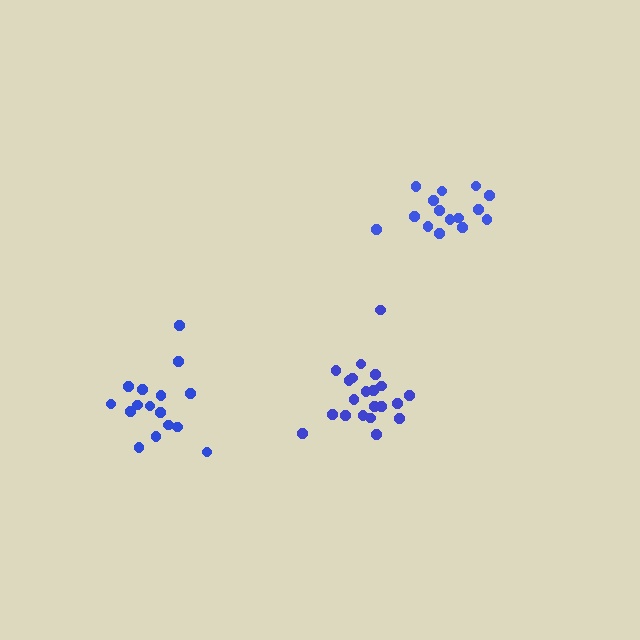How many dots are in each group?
Group 1: 21 dots, Group 2: 15 dots, Group 3: 16 dots (52 total).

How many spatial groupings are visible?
There are 3 spatial groupings.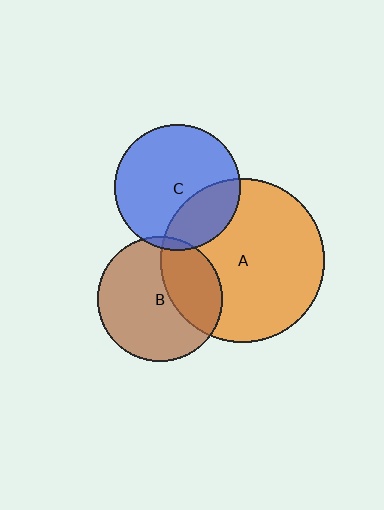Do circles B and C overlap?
Yes.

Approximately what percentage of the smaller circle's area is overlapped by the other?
Approximately 5%.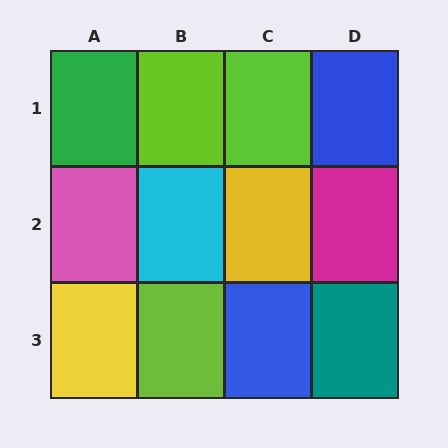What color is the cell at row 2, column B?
Cyan.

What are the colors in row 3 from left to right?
Yellow, lime, blue, teal.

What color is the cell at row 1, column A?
Green.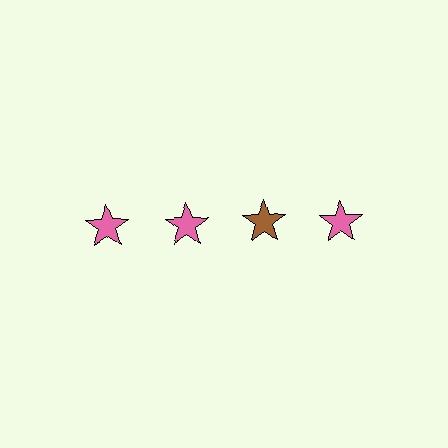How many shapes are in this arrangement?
There are 4 shapes arranged in a grid pattern.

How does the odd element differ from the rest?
It has a different color: brown instead of pink.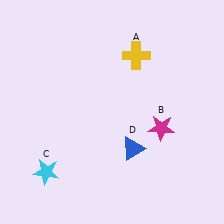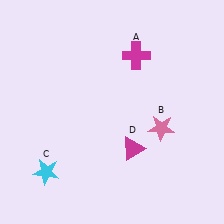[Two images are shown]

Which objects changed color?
A changed from yellow to magenta. B changed from magenta to pink. D changed from blue to magenta.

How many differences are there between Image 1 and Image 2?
There are 3 differences between the two images.